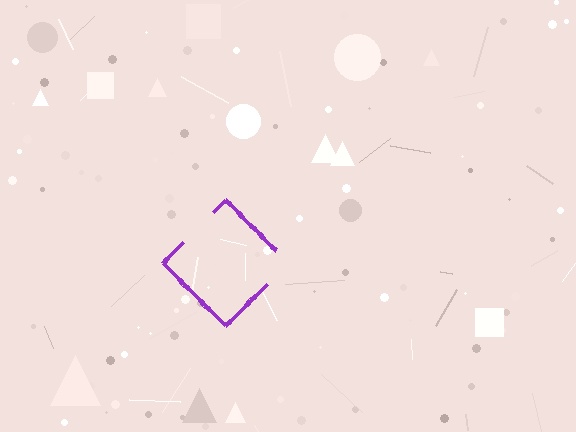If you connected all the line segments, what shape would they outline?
They would outline a diamond.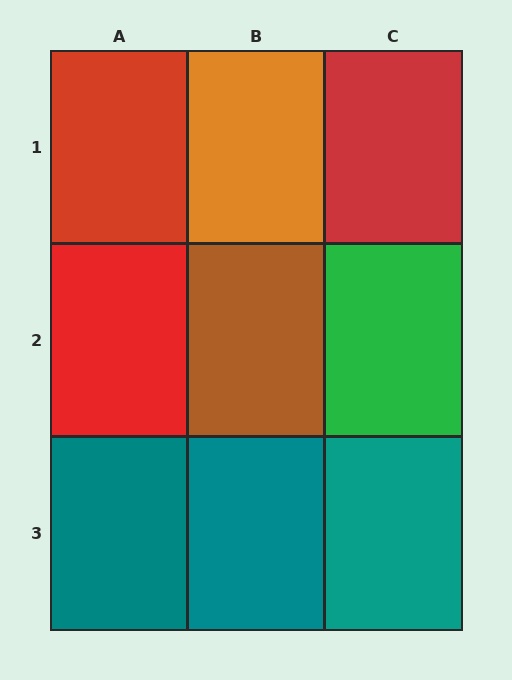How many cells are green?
1 cell is green.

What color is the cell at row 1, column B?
Orange.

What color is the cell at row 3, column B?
Teal.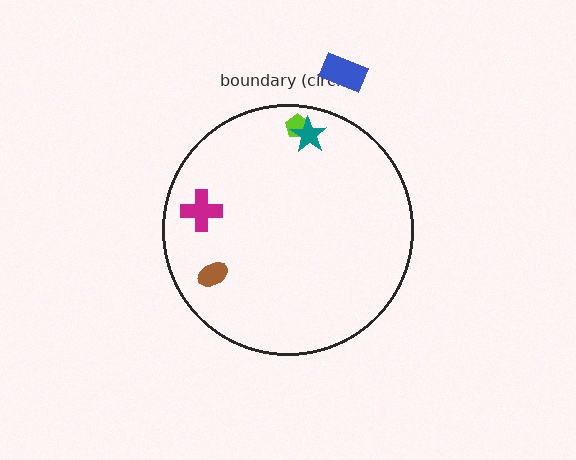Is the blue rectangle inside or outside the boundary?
Outside.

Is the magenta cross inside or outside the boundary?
Inside.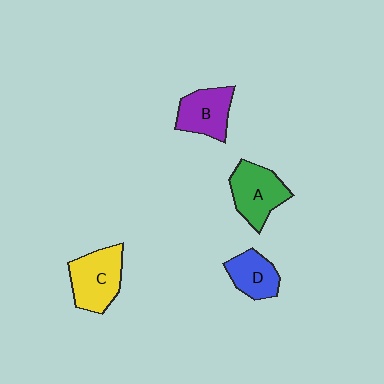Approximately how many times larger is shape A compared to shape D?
Approximately 1.4 times.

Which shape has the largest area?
Shape C (yellow).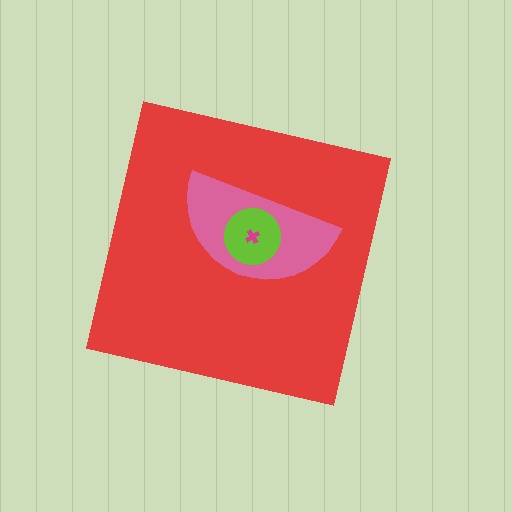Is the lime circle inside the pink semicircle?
Yes.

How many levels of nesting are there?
4.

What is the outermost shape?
The red square.